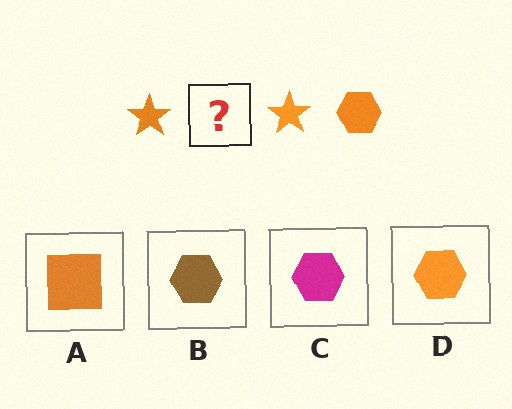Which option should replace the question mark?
Option D.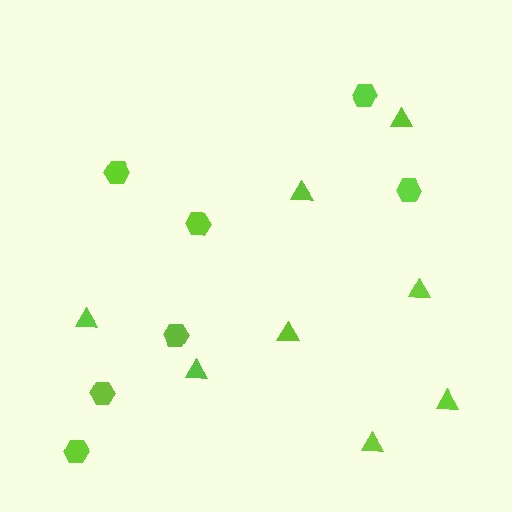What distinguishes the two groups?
There are 2 groups: one group of triangles (8) and one group of hexagons (7).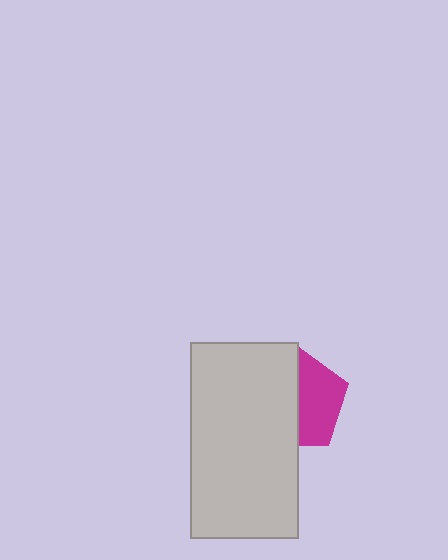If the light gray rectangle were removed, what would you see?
You would see the complete magenta pentagon.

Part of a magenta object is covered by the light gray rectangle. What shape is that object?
It is a pentagon.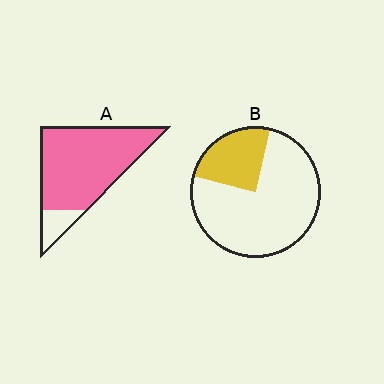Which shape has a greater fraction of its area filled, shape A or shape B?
Shape A.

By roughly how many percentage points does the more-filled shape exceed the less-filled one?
By roughly 60 percentage points (A over B).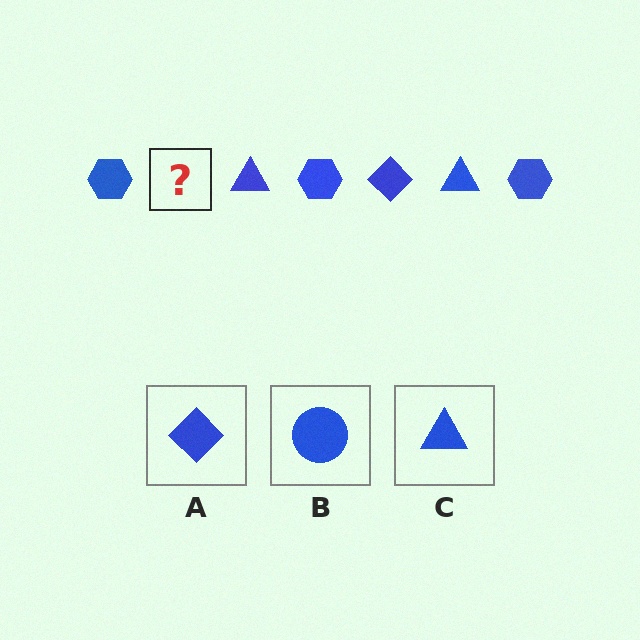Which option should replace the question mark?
Option A.